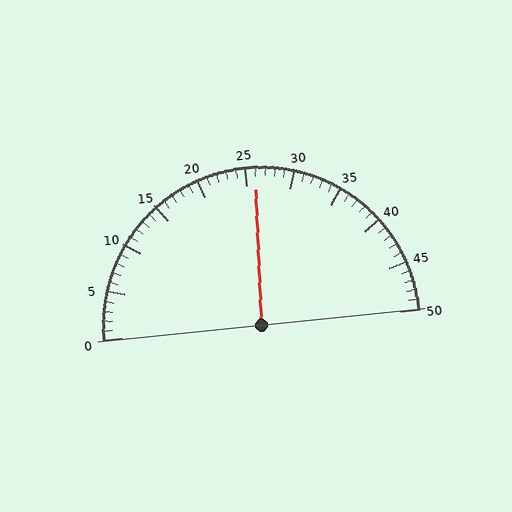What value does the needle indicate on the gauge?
The needle indicates approximately 26.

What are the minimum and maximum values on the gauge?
The gauge ranges from 0 to 50.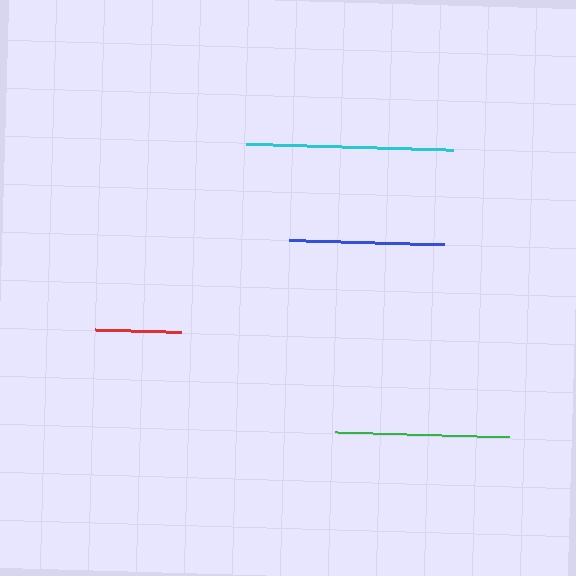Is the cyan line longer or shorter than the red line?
The cyan line is longer than the red line.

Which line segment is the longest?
The cyan line is the longest at approximately 206 pixels.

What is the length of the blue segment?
The blue segment is approximately 155 pixels long.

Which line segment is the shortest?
The red line is the shortest at approximately 86 pixels.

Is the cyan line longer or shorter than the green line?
The cyan line is longer than the green line.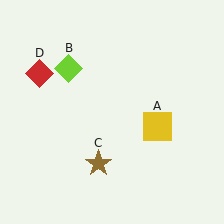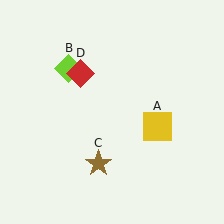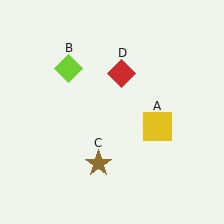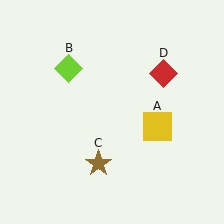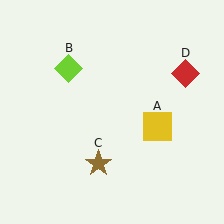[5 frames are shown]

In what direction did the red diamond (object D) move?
The red diamond (object D) moved right.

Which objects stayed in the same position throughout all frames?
Yellow square (object A) and lime diamond (object B) and brown star (object C) remained stationary.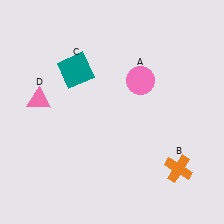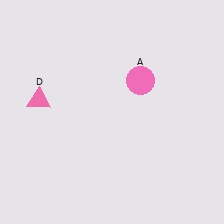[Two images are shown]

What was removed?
The teal square (C), the orange cross (B) were removed in Image 2.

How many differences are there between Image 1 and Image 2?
There are 2 differences between the two images.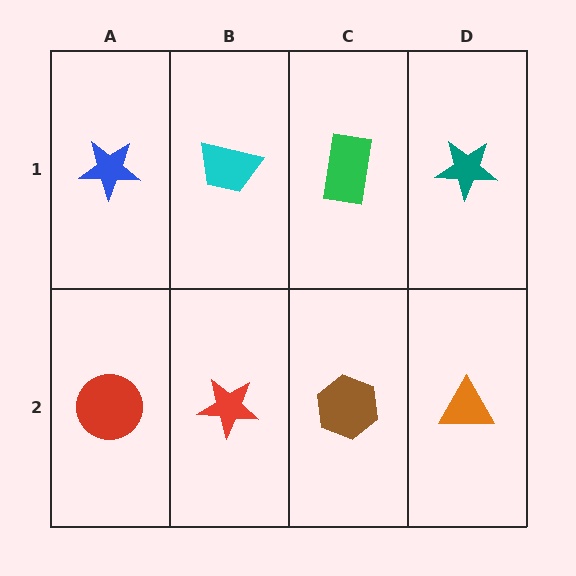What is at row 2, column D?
An orange triangle.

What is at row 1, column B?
A cyan trapezoid.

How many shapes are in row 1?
4 shapes.